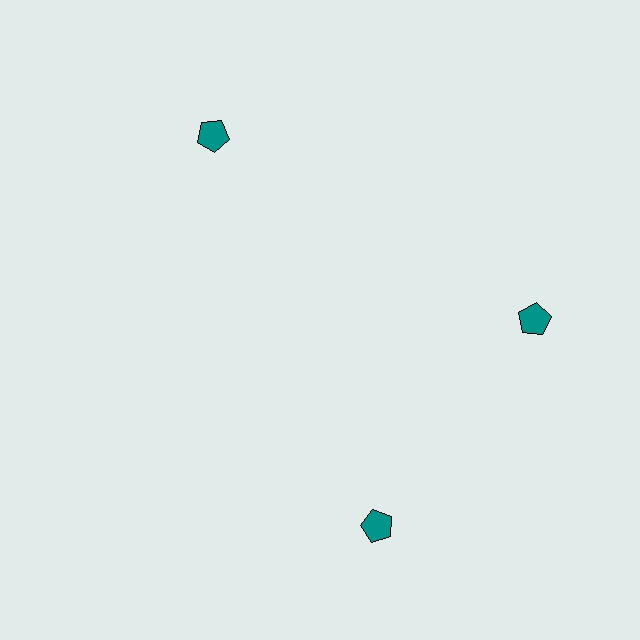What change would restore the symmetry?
The symmetry would be restored by rotating it back into even spacing with its neighbors so that all 3 pentagons sit at equal angles and equal distance from the center.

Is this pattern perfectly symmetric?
No. The 3 teal pentagons are arranged in a ring, but one element near the 7 o'clock position is rotated out of alignment along the ring, breaking the 3-fold rotational symmetry.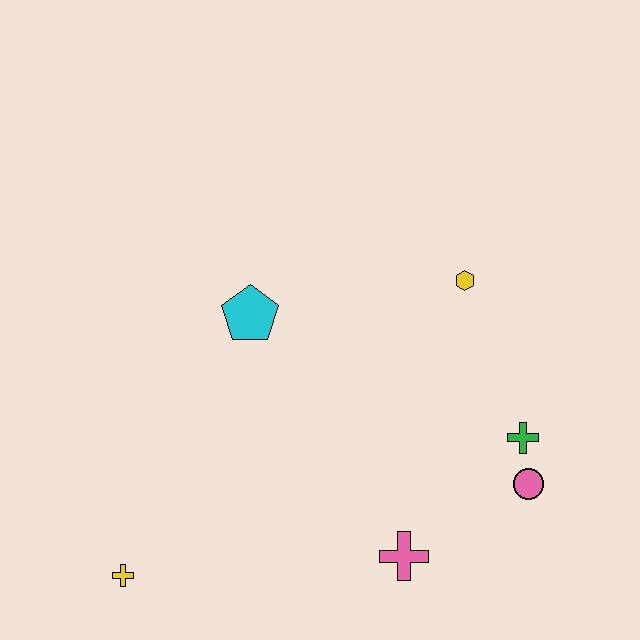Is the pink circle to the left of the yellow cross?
No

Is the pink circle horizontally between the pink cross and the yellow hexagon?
No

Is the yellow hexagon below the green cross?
No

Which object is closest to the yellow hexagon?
The green cross is closest to the yellow hexagon.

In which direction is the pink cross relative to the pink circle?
The pink cross is to the left of the pink circle.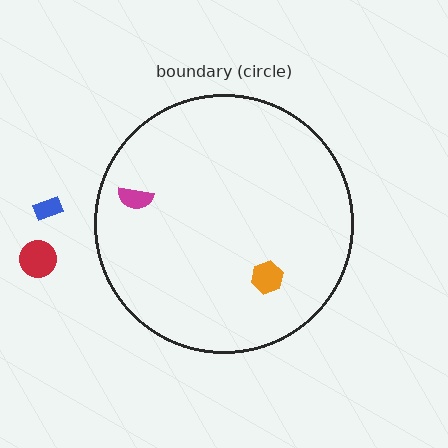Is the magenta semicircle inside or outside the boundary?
Inside.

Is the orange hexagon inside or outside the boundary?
Inside.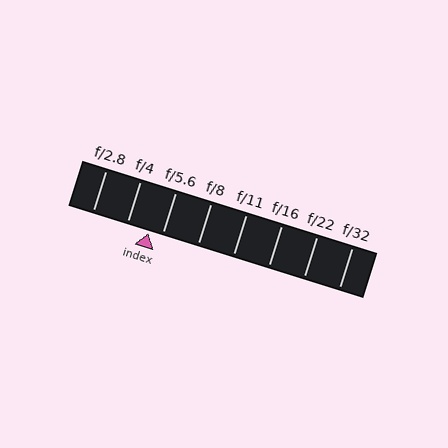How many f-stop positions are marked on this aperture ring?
There are 8 f-stop positions marked.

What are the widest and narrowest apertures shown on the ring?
The widest aperture shown is f/2.8 and the narrowest is f/32.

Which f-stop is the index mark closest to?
The index mark is closest to f/5.6.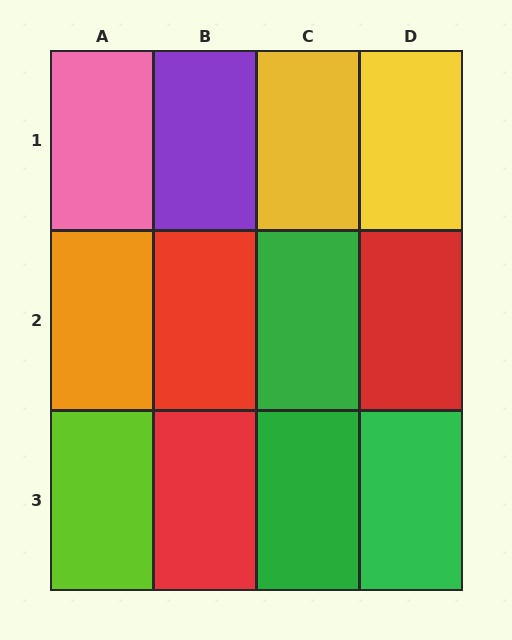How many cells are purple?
1 cell is purple.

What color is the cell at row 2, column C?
Green.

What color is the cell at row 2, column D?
Red.